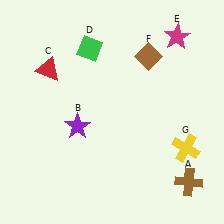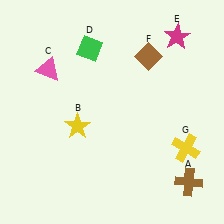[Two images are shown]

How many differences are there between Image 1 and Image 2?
There are 2 differences between the two images.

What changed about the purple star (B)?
In Image 1, B is purple. In Image 2, it changed to yellow.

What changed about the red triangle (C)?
In Image 1, C is red. In Image 2, it changed to pink.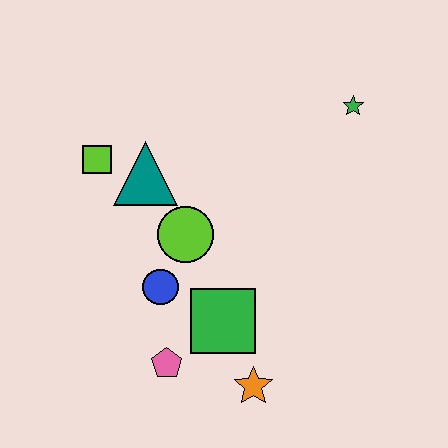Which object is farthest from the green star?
The pink pentagon is farthest from the green star.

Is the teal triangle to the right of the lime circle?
No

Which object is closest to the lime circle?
The blue circle is closest to the lime circle.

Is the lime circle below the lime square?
Yes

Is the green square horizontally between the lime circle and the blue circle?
No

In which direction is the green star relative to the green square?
The green star is above the green square.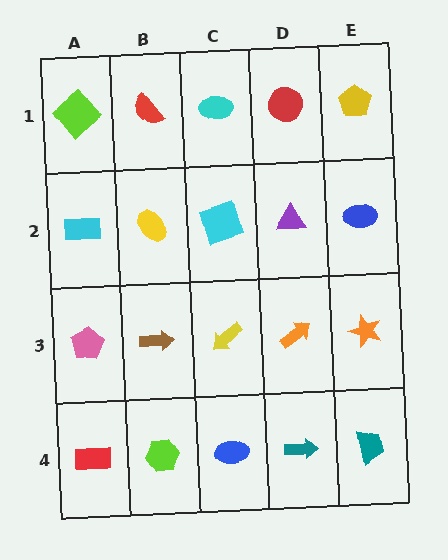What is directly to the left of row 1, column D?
A cyan ellipse.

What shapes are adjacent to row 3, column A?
A cyan rectangle (row 2, column A), a red rectangle (row 4, column A), a brown arrow (row 3, column B).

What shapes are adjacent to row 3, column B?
A yellow ellipse (row 2, column B), a lime hexagon (row 4, column B), a pink pentagon (row 3, column A), a yellow arrow (row 3, column C).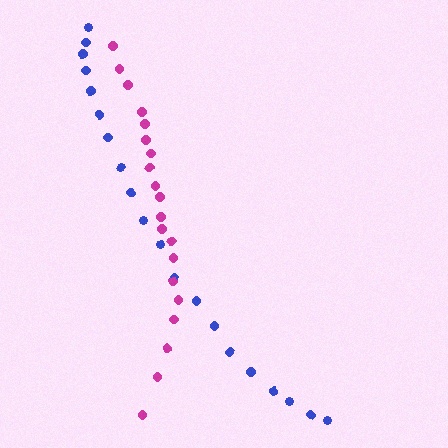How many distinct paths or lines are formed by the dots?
There are 2 distinct paths.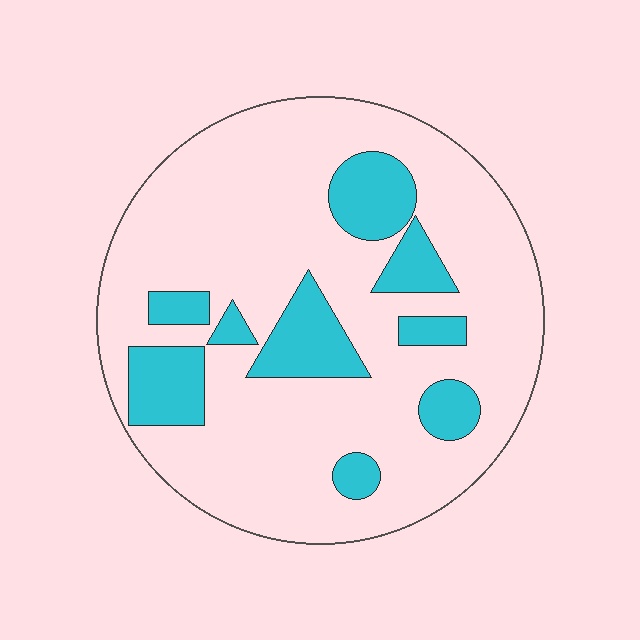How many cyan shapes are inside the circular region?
9.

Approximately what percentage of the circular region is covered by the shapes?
Approximately 20%.